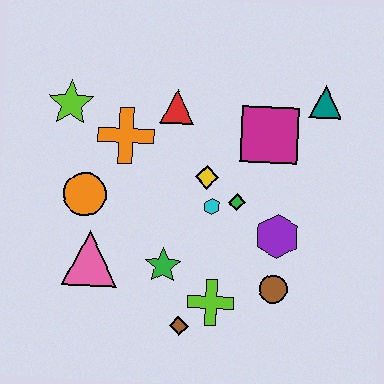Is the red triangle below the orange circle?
No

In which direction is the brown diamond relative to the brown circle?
The brown diamond is to the left of the brown circle.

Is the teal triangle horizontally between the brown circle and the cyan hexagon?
No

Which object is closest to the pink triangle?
The orange circle is closest to the pink triangle.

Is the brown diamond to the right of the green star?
Yes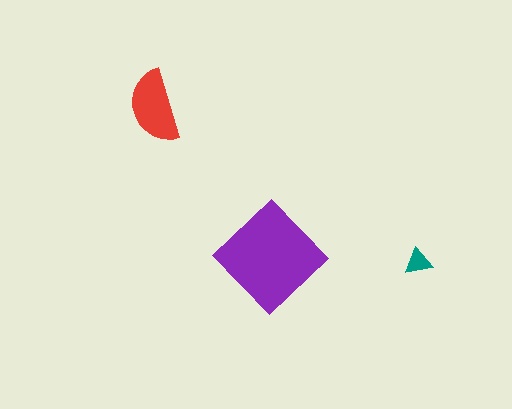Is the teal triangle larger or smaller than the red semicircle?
Smaller.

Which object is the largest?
The purple diamond.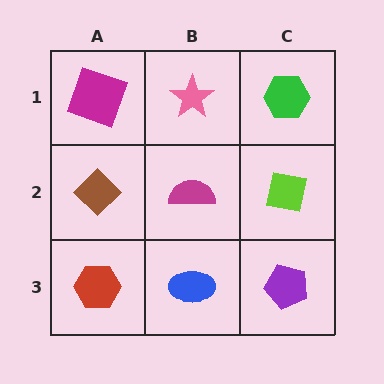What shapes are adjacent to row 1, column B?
A magenta semicircle (row 2, column B), a magenta square (row 1, column A), a green hexagon (row 1, column C).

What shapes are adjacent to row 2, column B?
A pink star (row 1, column B), a blue ellipse (row 3, column B), a brown diamond (row 2, column A), a lime square (row 2, column C).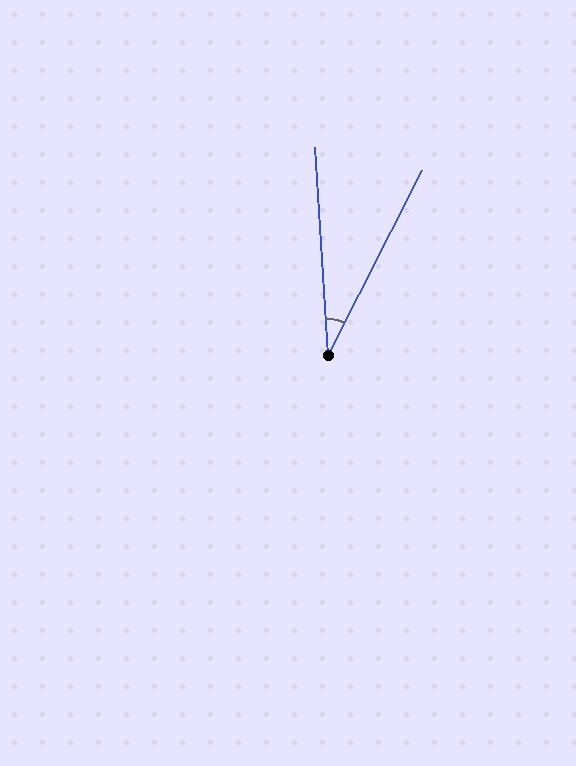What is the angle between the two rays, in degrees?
Approximately 30 degrees.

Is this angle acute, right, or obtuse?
It is acute.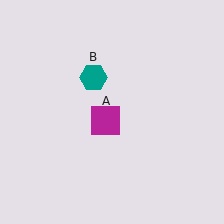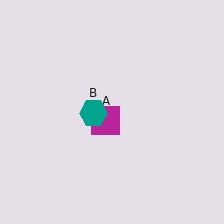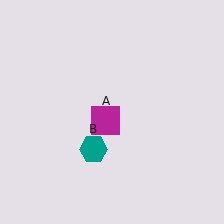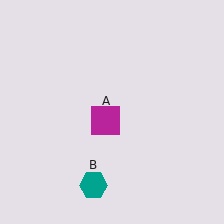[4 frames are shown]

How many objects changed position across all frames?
1 object changed position: teal hexagon (object B).